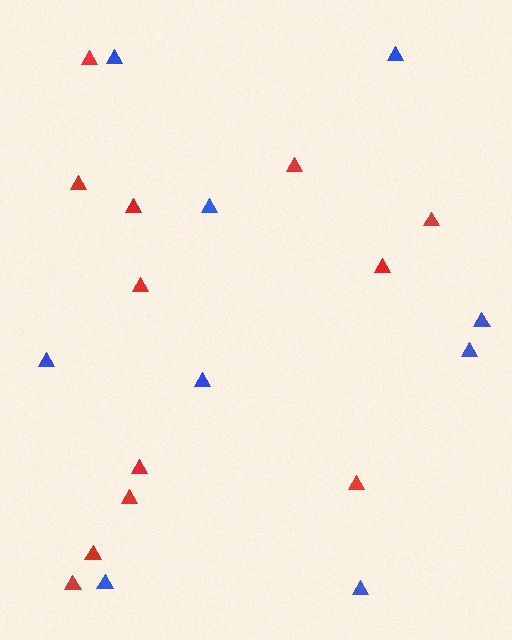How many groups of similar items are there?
There are 2 groups: one group of red triangles (12) and one group of blue triangles (9).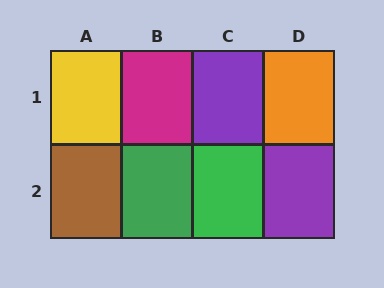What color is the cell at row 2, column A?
Brown.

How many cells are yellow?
1 cell is yellow.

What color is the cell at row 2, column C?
Green.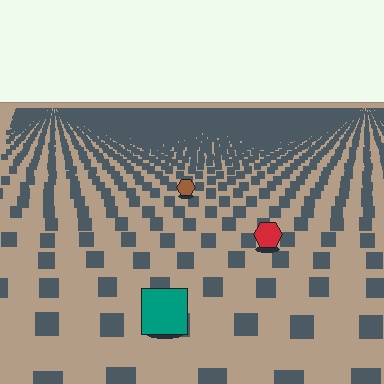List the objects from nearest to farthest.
From nearest to farthest: the teal square, the red hexagon, the brown hexagon.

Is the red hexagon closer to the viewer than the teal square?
No. The teal square is closer — you can tell from the texture gradient: the ground texture is coarser near it.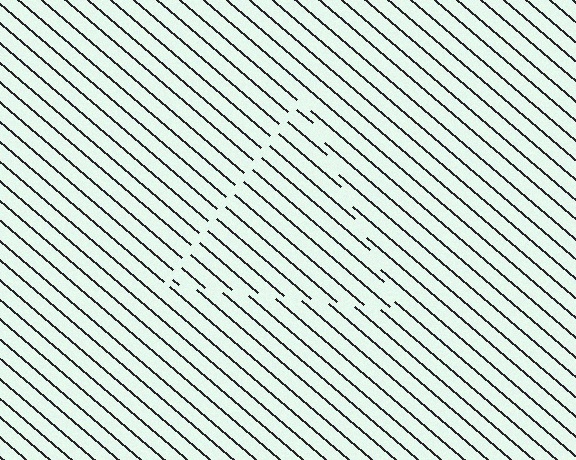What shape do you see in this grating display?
An illusory triangle. The interior of the shape contains the same grating, shifted by half a period — the contour is defined by the phase discontinuity where line-ends from the inner and outer gratings abut.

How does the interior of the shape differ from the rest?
The interior of the shape contains the same grating, shifted by half a period — the contour is defined by the phase discontinuity where line-ends from the inner and outer gratings abut.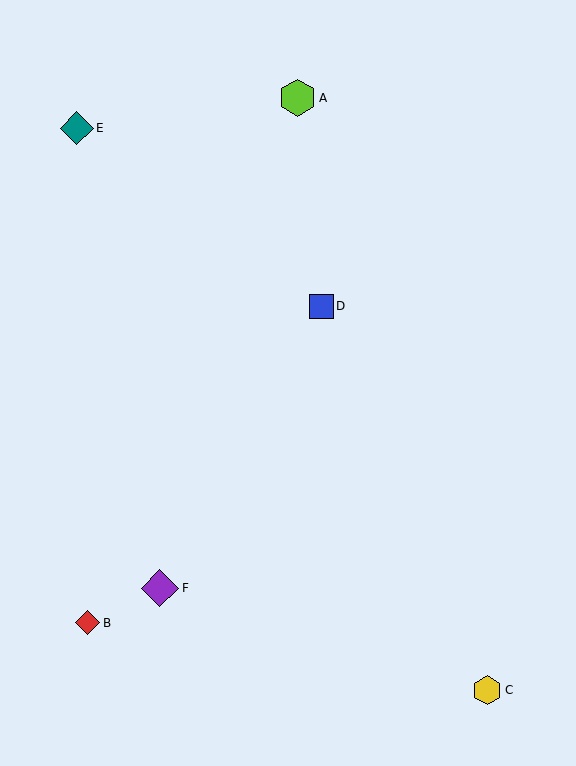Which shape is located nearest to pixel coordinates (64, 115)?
The teal diamond (labeled E) at (77, 128) is nearest to that location.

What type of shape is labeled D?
Shape D is a blue square.